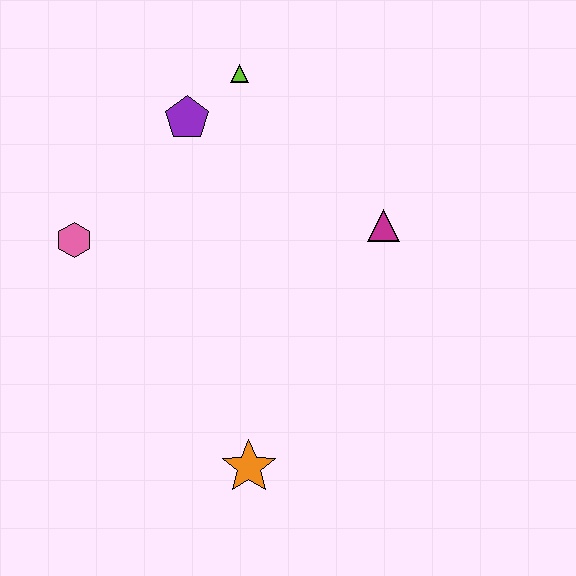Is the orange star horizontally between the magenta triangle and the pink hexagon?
Yes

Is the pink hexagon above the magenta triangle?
No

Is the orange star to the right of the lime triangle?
Yes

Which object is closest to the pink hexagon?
The purple pentagon is closest to the pink hexagon.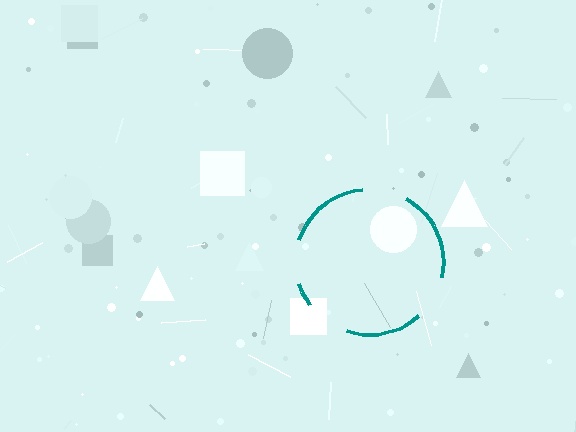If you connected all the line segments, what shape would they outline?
They would outline a circle.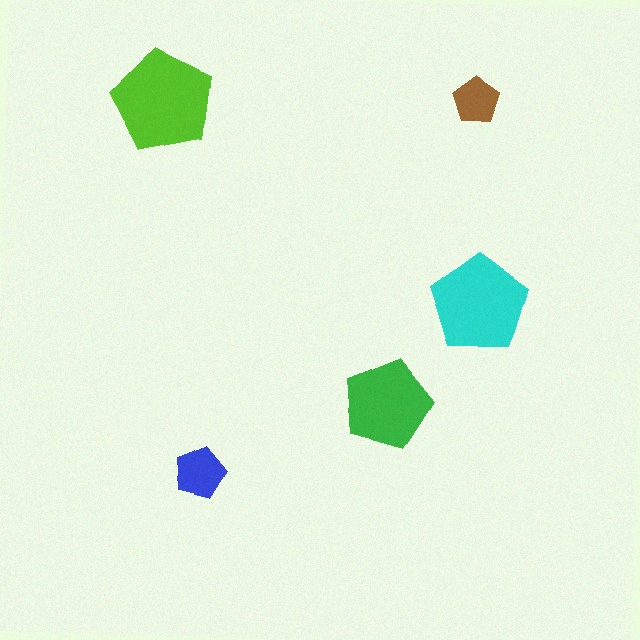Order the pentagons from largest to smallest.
the lime one, the cyan one, the green one, the blue one, the brown one.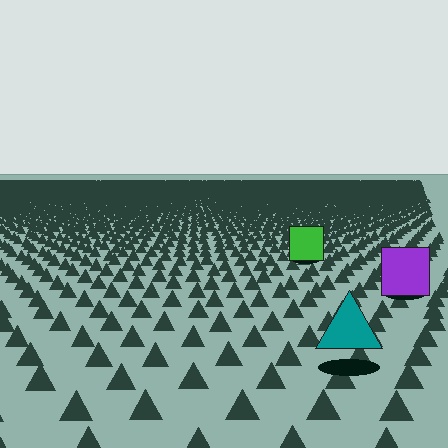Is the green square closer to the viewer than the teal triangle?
No. The teal triangle is closer — you can tell from the texture gradient: the ground texture is coarser near it.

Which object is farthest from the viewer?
The green square is farthest from the viewer. It appears smaller and the ground texture around it is denser.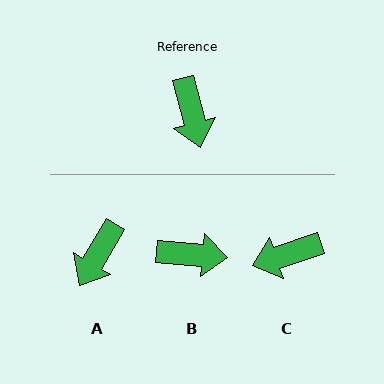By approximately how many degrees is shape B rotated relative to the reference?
Approximately 71 degrees counter-clockwise.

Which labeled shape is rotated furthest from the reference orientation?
C, about 86 degrees away.